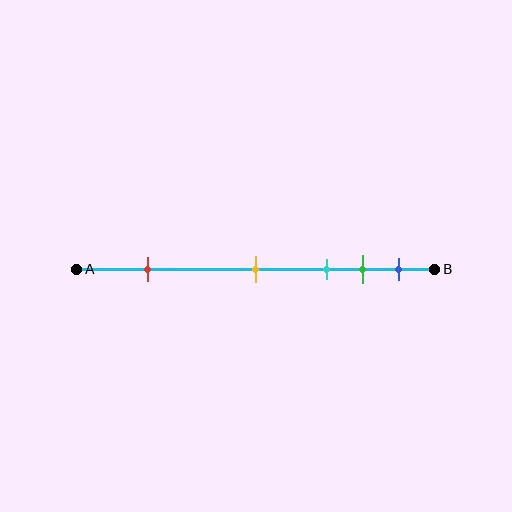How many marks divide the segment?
There are 5 marks dividing the segment.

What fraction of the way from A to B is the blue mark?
The blue mark is approximately 90% (0.9) of the way from A to B.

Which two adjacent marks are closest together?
The green and blue marks are the closest adjacent pair.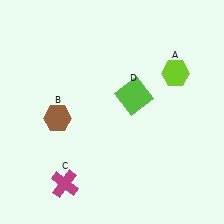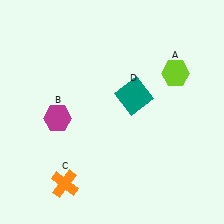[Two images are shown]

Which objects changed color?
B changed from brown to magenta. C changed from magenta to orange. D changed from lime to teal.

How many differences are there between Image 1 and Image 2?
There are 3 differences between the two images.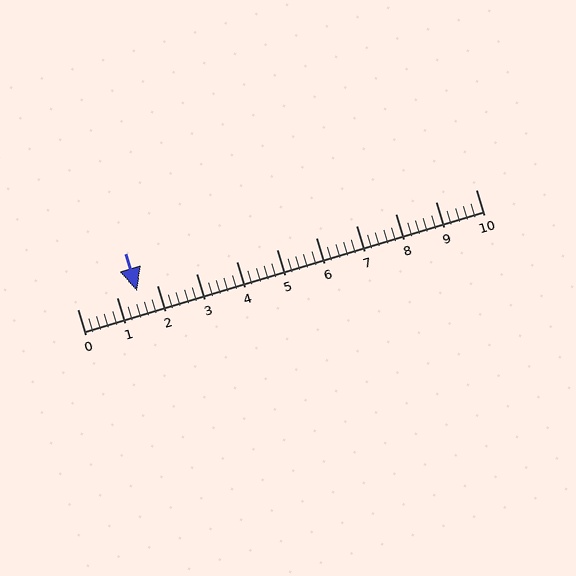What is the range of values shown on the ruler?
The ruler shows values from 0 to 10.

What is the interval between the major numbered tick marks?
The major tick marks are spaced 1 units apart.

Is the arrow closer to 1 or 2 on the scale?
The arrow is closer to 2.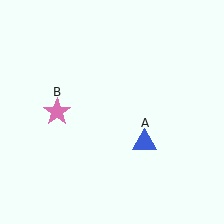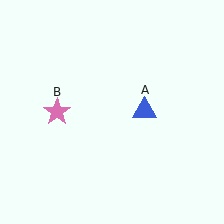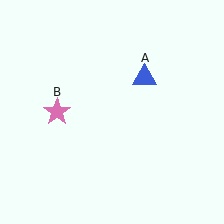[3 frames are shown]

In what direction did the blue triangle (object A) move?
The blue triangle (object A) moved up.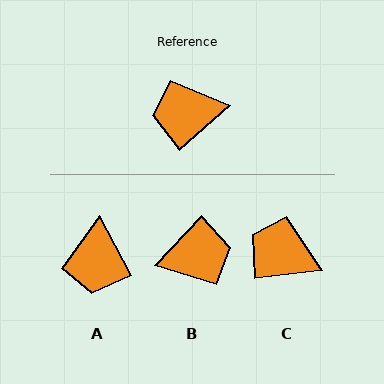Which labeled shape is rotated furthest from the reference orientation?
B, about 175 degrees away.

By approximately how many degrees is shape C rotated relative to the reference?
Approximately 35 degrees clockwise.